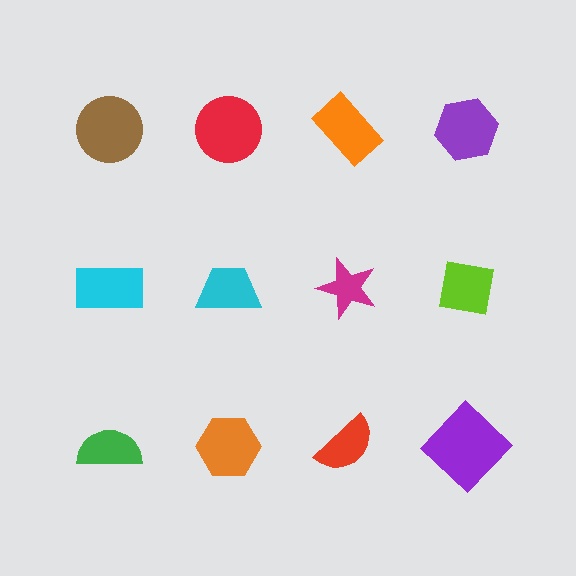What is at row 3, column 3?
A red semicircle.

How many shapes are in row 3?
4 shapes.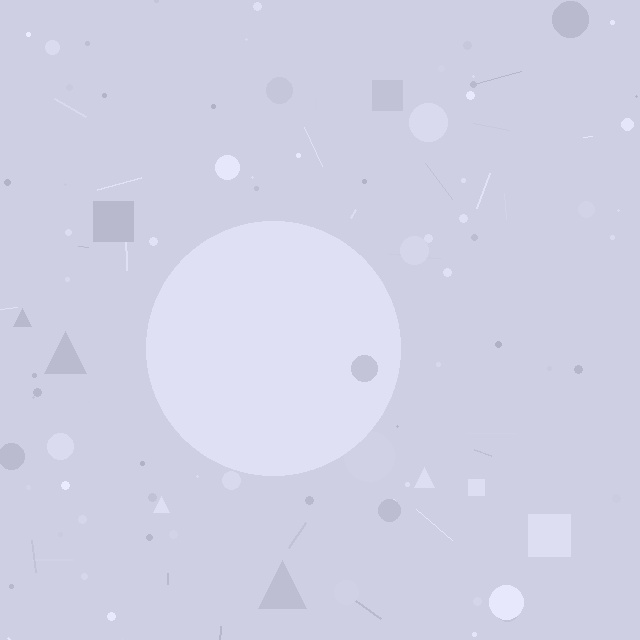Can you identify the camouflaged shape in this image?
The camouflaged shape is a circle.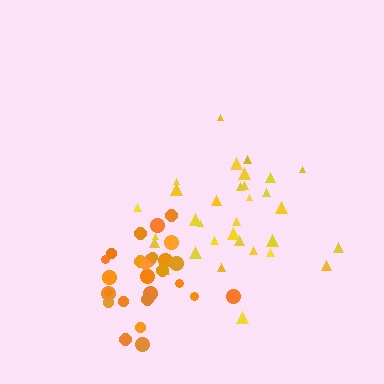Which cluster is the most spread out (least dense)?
Yellow.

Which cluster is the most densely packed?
Orange.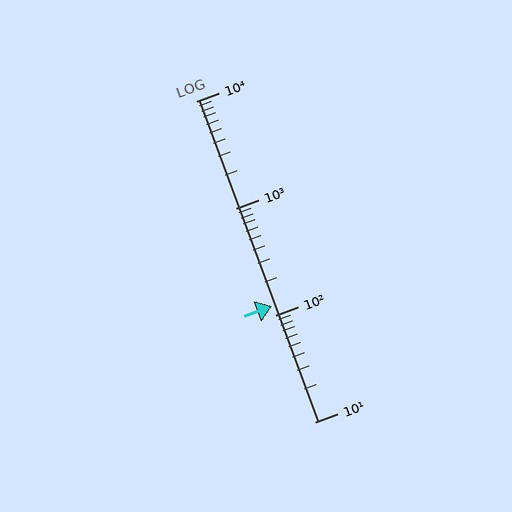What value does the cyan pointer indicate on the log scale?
The pointer indicates approximately 120.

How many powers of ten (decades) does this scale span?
The scale spans 3 decades, from 10 to 10000.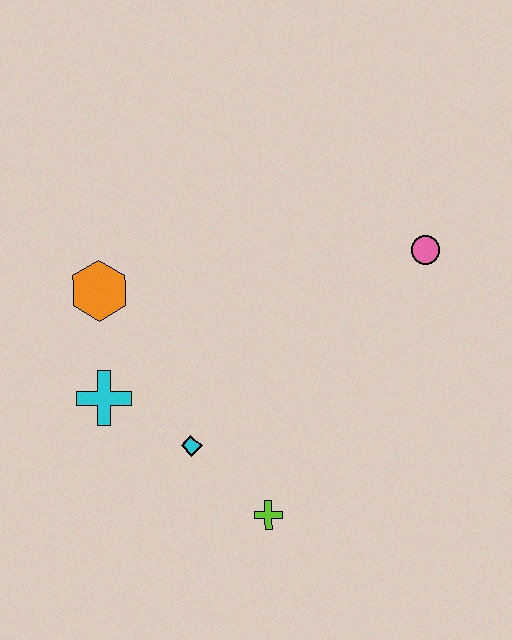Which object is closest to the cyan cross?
The cyan diamond is closest to the cyan cross.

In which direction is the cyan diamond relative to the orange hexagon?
The cyan diamond is below the orange hexagon.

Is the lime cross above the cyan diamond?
No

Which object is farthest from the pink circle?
The cyan cross is farthest from the pink circle.